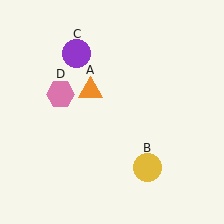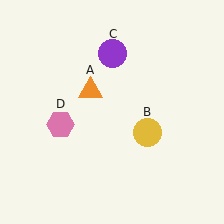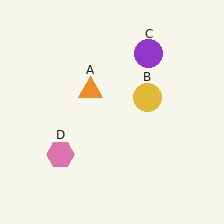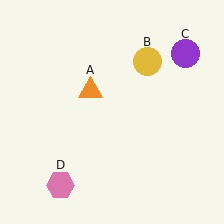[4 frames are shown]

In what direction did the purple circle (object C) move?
The purple circle (object C) moved right.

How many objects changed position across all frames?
3 objects changed position: yellow circle (object B), purple circle (object C), pink hexagon (object D).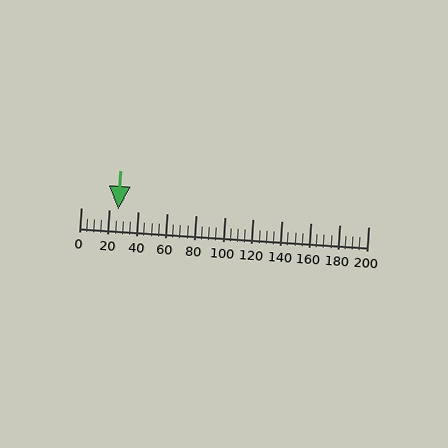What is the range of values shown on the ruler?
The ruler shows values from 0 to 200.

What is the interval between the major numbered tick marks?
The major tick marks are spaced 20 units apart.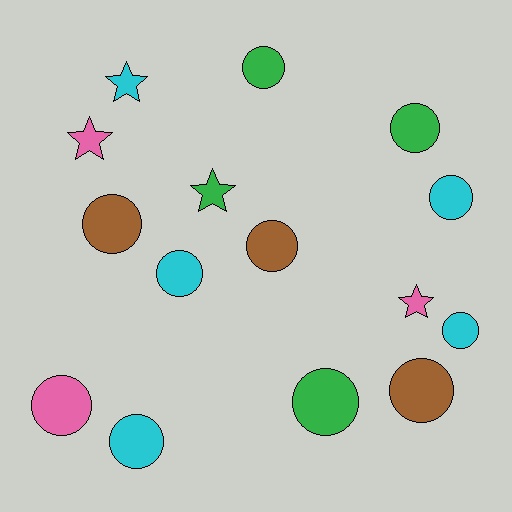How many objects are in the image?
There are 15 objects.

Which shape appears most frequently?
Circle, with 11 objects.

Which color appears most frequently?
Cyan, with 5 objects.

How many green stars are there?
There is 1 green star.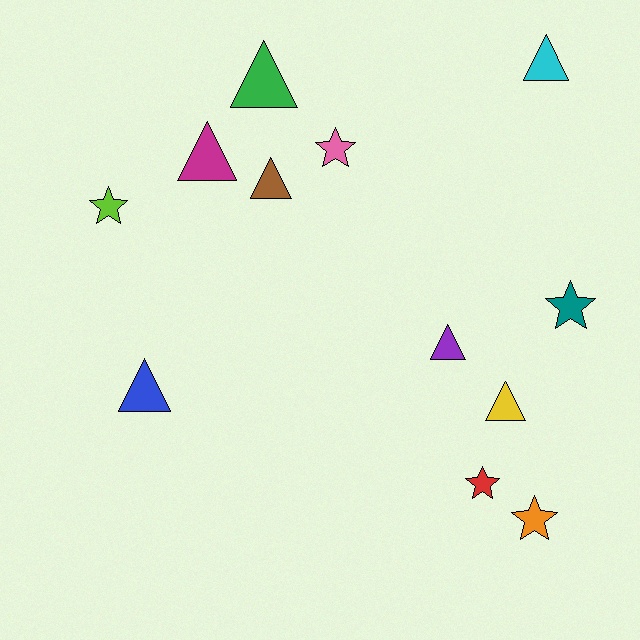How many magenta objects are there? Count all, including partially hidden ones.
There is 1 magenta object.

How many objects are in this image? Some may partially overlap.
There are 12 objects.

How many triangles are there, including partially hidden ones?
There are 7 triangles.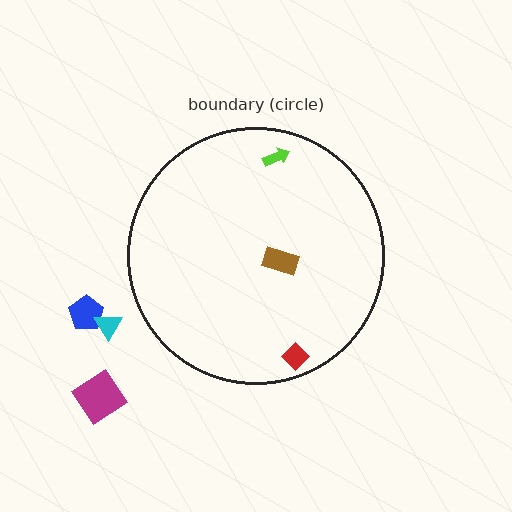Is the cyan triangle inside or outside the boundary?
Outside.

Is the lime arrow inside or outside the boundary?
Inside.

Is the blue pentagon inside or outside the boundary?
Outside.